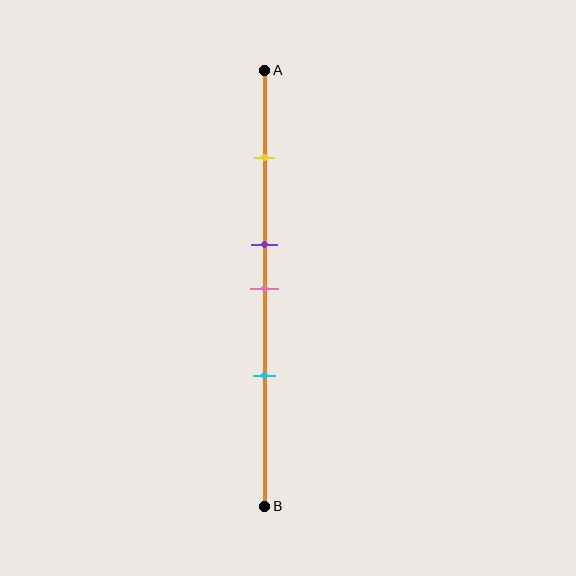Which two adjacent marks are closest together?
The purple and pink marks are the closest adjacent pair.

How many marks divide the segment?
There are 4 marks dividing the segment.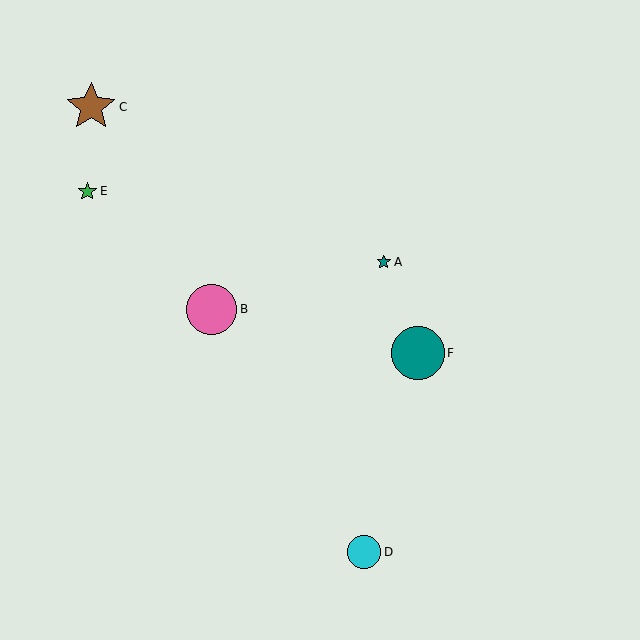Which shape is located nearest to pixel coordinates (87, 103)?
The brown star (labeled C) at (91, 107) is nearest to that location.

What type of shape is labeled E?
Shape E is a green star.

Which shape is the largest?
The teal circle (labeled F) is the largest.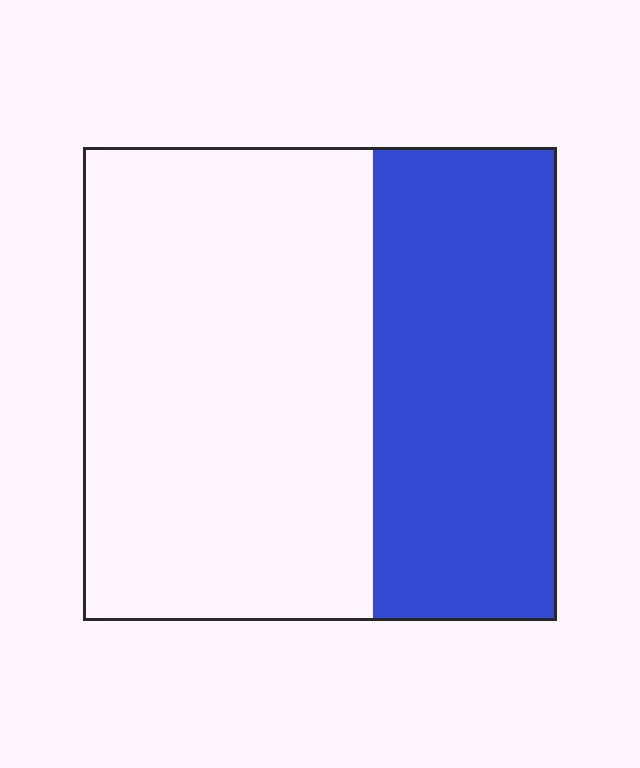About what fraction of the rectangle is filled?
About two fifths (2/5).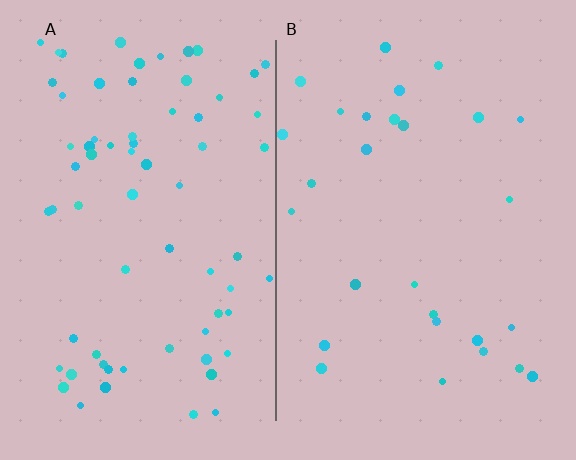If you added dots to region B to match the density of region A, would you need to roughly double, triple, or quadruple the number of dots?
Approximately double.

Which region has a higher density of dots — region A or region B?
A (the left).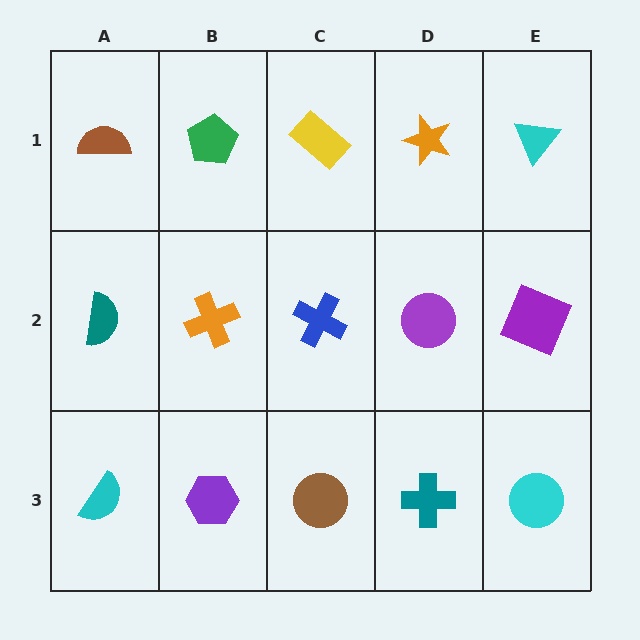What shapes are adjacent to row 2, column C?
A yellow rectangle (row 1, column C), a brown circle (row 3, column C), an orange cross (row 2, column B), a purple circle (row 2, column D).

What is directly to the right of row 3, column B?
A brown circle.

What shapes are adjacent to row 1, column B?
An orange cross (row 2, column B), a brown semicircle (row 1, column A), a yellow rectangle (row 1, column C).